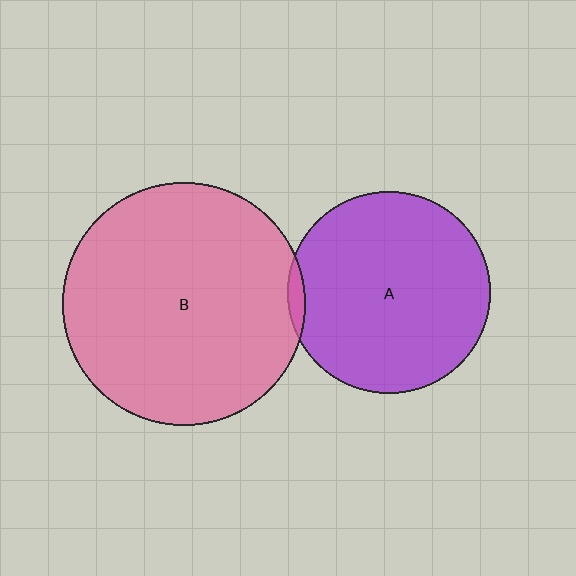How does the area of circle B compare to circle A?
Approximately 1.4 times.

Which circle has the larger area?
Circle B (pink).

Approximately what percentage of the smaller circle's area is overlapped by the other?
Approximately 5%.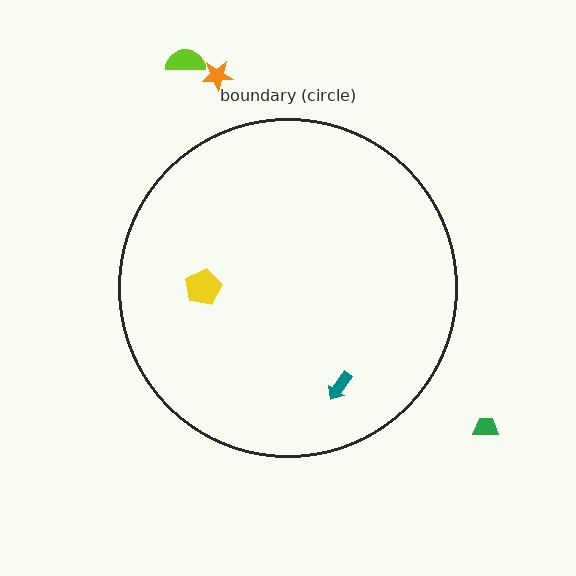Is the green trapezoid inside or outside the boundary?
Outside.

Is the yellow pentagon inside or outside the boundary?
Inside.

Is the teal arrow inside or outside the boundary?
Inside.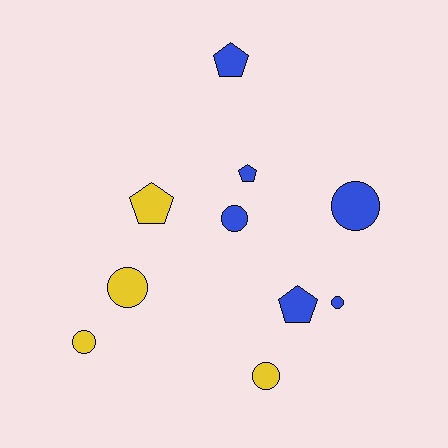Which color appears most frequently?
Blue, with 6 objects.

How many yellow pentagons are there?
There is 1 yellow pentagon.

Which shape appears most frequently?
Circle, with 6 objects.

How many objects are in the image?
There are 10 objects.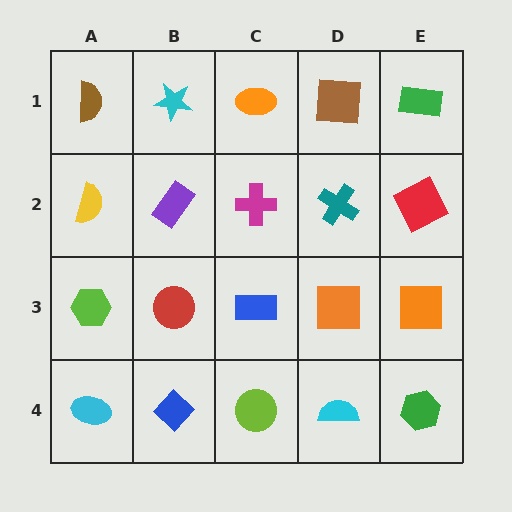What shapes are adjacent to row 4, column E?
An orange square (row 3, column E), a cyan semicircle (row 4, column D).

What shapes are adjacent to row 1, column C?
A magenta cross (row 2, column C), a cyan star (row 1, column B), a brown square (row 1, column D).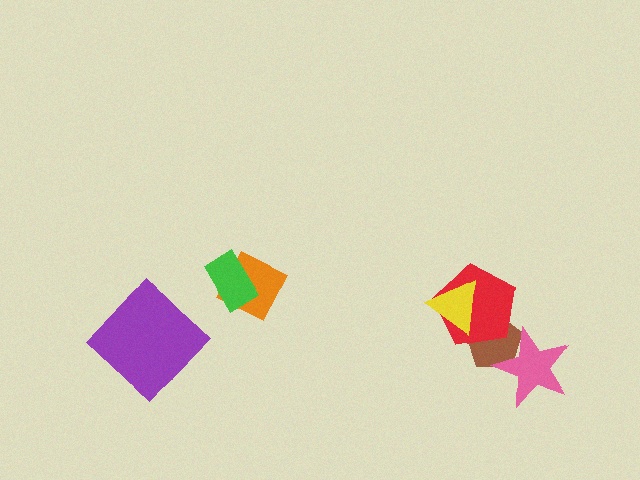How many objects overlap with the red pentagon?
2 objects overlap with the red pentagon.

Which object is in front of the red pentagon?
The yellow triangle is in front of the red pentagon.